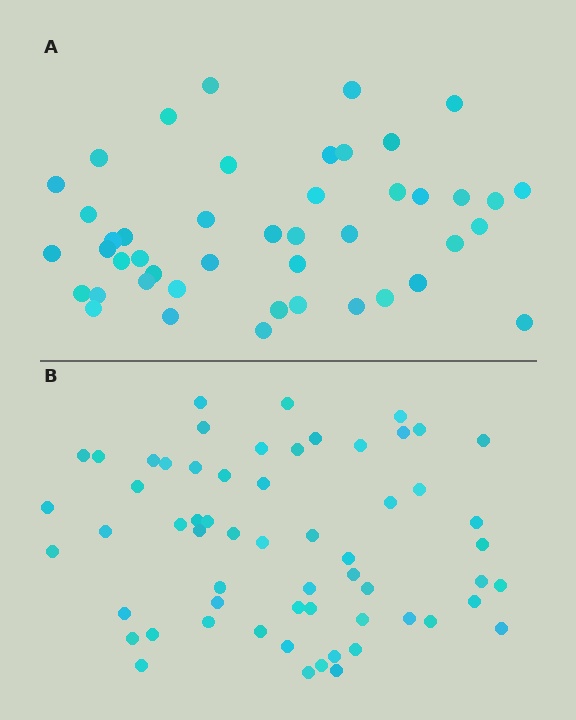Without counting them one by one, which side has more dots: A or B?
Region B (the bottom region) has more dots.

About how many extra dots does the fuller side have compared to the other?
Region B has approximately 15 more dots than region A.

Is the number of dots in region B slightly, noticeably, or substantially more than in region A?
Region B has noticeably more, but not dramatically so. The ratio is roughly 1.3 to 1.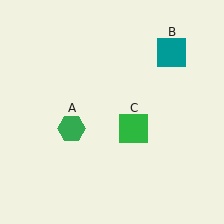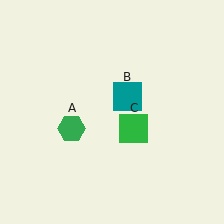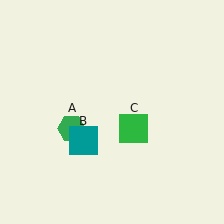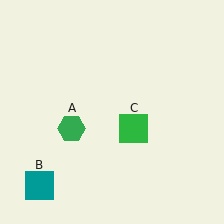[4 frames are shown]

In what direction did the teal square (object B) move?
The teal square (object B) moved down and to the left.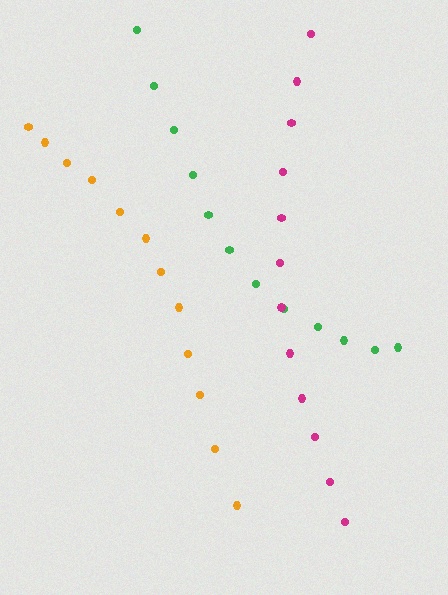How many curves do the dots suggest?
There are 3 distinct paths.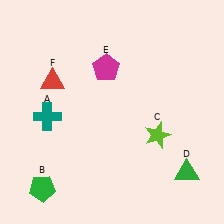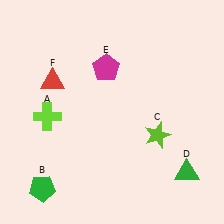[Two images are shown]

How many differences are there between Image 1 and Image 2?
There is 1 difference between the two images.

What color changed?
The cross (A) changed from teal in Image 1 to lime in Image 2.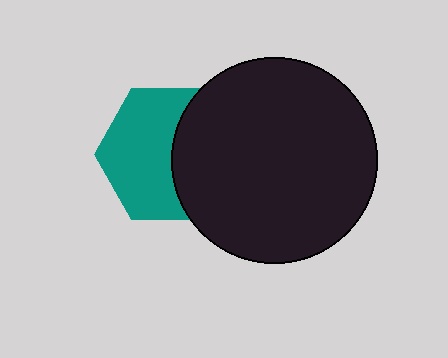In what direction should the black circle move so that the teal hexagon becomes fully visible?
The black circle should move right. That is the shortest direction to clear the overlap and leave the teal hexagon fully visible.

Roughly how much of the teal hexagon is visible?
About half of it is visible (roughly 58%).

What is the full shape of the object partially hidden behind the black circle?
The partially hidden object is a teal hexagon.